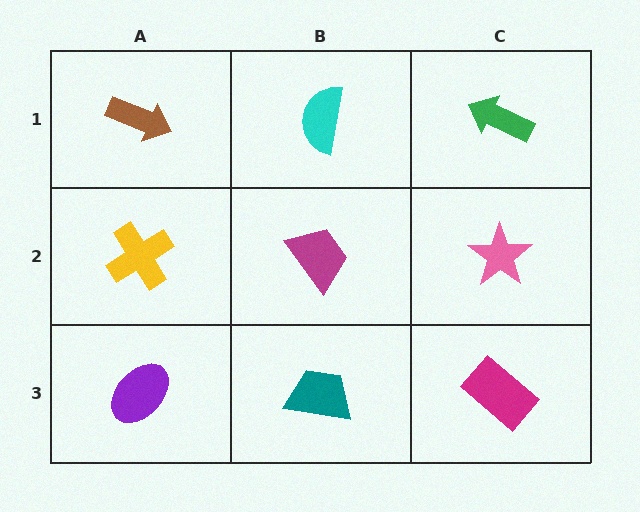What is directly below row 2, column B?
A teal trapezoid.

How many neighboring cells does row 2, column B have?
4.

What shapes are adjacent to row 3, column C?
A pink star (row 2, column C), a teal trapezoid (row 3, column B).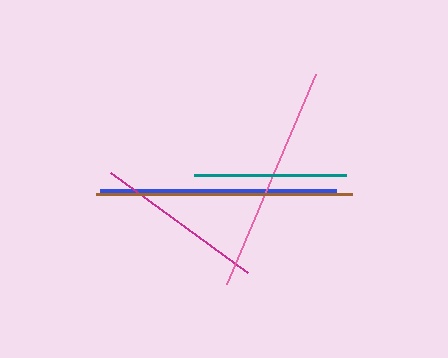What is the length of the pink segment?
The pink segment is approximately 228 pixels long.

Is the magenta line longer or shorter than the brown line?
The brown line is longer than the magenta line.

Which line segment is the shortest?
The teal line is the shortest at approximately 152 pixels.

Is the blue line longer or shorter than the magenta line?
The blue line is longer than the magenta line.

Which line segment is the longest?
The brown line is the longest at approximately 256 pixels.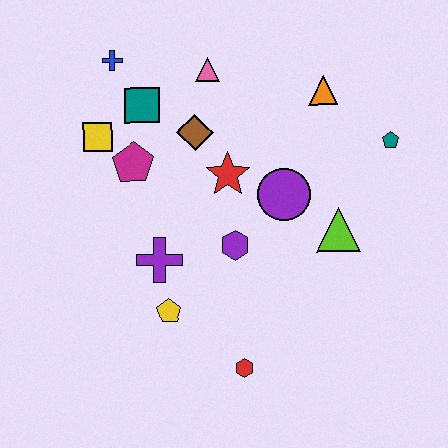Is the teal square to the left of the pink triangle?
Yes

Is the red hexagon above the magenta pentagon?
No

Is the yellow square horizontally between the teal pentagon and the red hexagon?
No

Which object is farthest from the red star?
The red hexagon is farthest from the red star.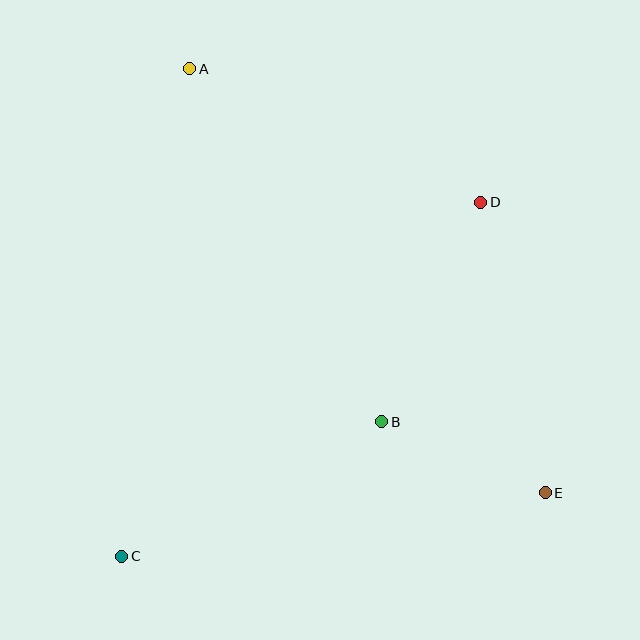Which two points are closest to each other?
Points B and E are closest to each other.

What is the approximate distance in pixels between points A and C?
The distance between A and C is approximately 493 pixels.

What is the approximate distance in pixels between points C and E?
The distance between C and E is approximately 428 pixels.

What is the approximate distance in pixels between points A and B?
The distance between A and B is approximately 402 pixels.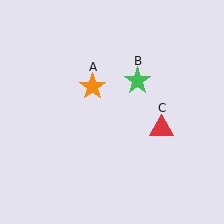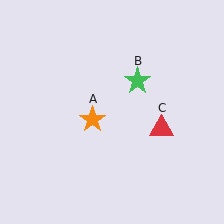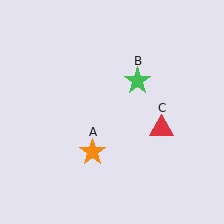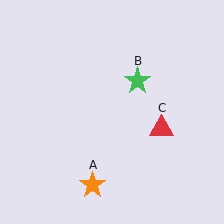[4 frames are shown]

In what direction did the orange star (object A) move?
The orange star (object A) moved down.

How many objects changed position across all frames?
1 object changed position: orange star (object A).